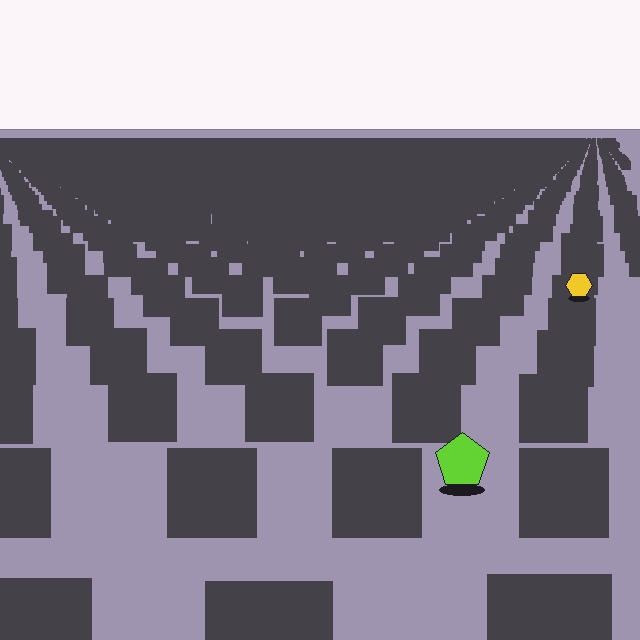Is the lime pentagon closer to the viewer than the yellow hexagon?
Yes. The lime pentagon is closer — you can tell from the texture gradient: the ground texture is coarser near it.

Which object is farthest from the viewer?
The yellow hexagon is farthest from the viewer. It appears smaller and the ground texture around it is denser.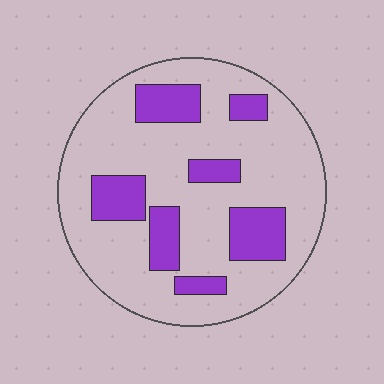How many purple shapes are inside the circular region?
7.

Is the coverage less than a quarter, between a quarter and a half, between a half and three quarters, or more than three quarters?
Less than a quarter.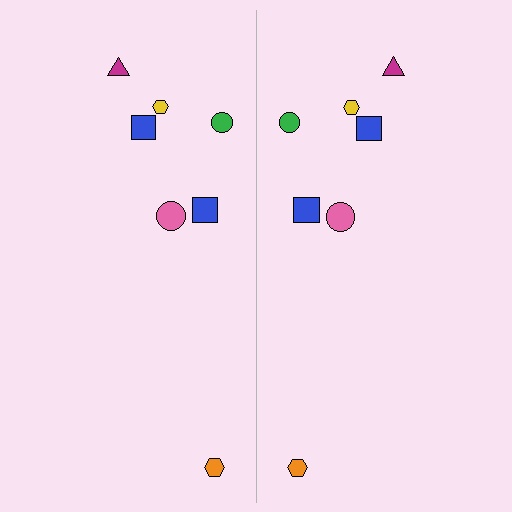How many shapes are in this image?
There are 14 shapes in this image.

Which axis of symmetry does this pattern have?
The pattern has a vertical axis of symmetry running through the center of the image.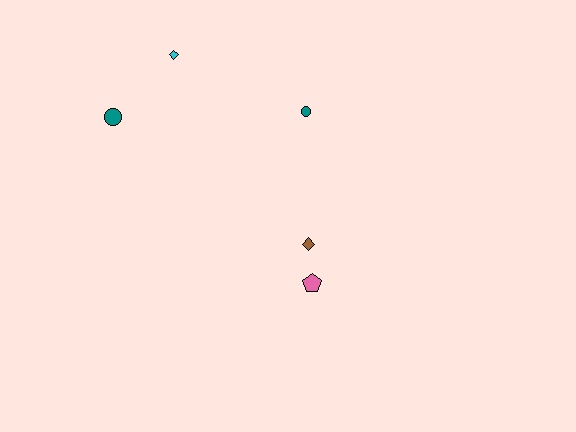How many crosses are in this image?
There are no crosses.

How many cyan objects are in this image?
There is 1 cyan object.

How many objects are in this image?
There are 5 objects.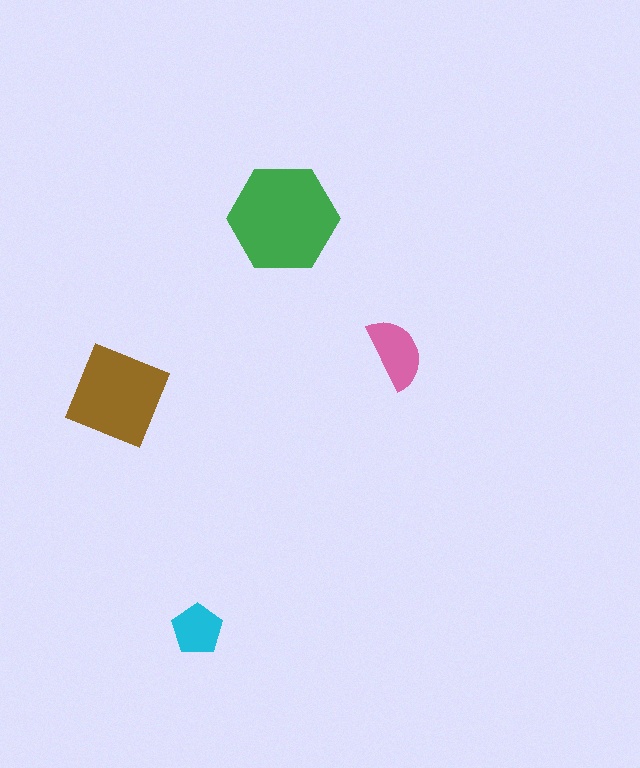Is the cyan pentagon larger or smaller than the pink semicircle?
Smaller.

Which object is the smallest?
The cyan pentagon.